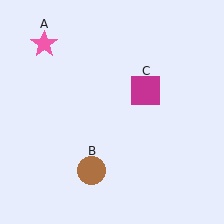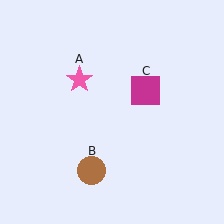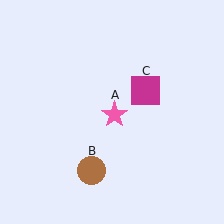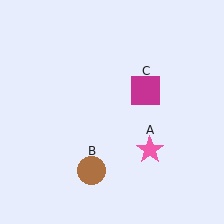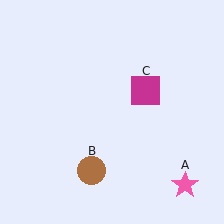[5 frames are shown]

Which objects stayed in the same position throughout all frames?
Brown circle (object B) and magenta square (object C) remained stationary.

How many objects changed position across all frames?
1 object changed position: pink star (object A).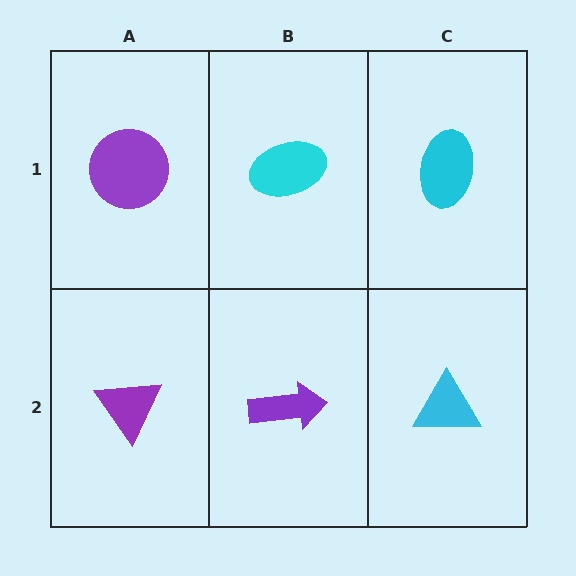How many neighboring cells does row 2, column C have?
2.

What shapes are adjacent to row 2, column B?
A cyan ellipse (row 1, column B), a purple triangle (row 2, column A), a cyan triangle (row 2, column C).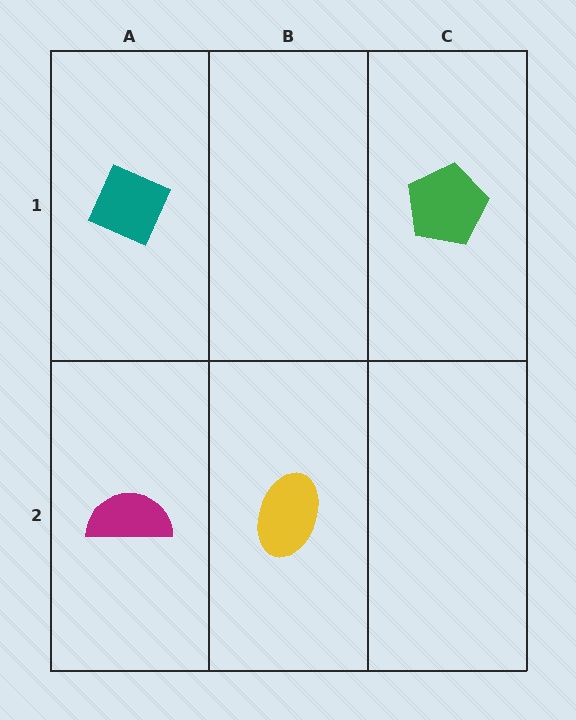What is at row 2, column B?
A yellow ellipse.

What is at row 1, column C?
A green pentagon.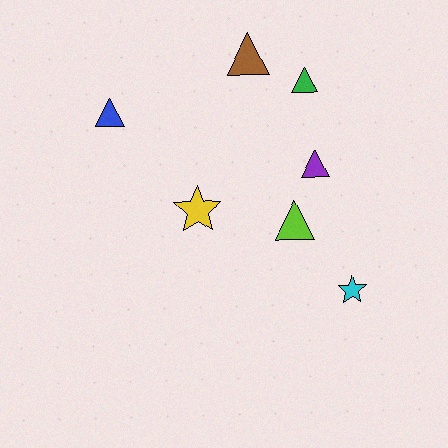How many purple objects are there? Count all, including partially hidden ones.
There is 1 purple object.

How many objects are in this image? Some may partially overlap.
There are 7 objects.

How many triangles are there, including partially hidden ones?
There are 5 triangles.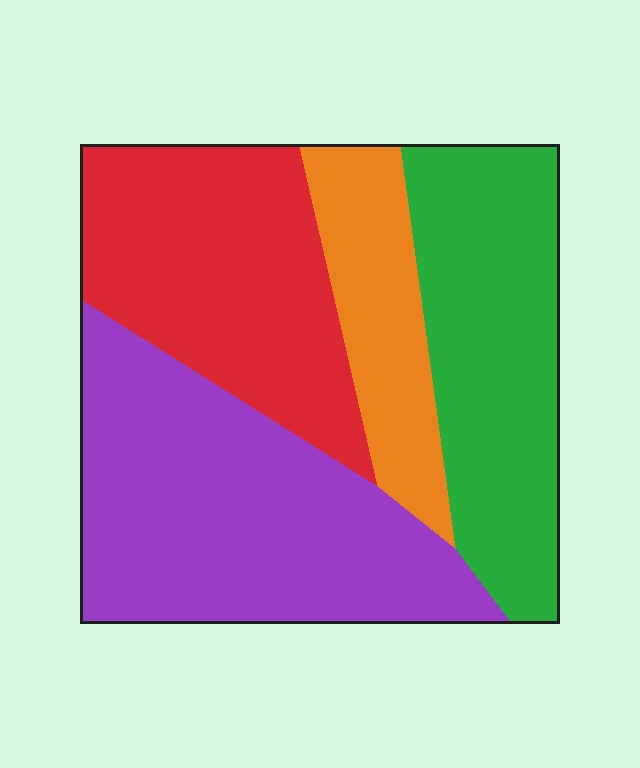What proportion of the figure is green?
Green takes up between a quarter and a half of the figure.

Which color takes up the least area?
Orange, at roughly 15%.